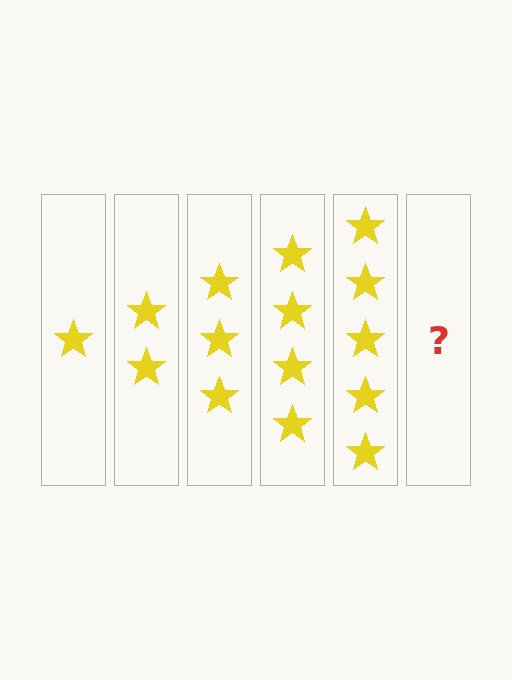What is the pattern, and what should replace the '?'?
The pattern is that each step adds one more star. The '?' should be 6 stars.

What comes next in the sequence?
The next element should be 6 stars.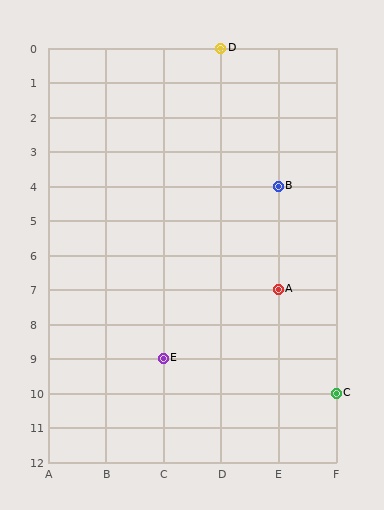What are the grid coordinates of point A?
Point A is at grid coordinates (E, 7).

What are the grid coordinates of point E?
Point E is at grid coordinates (C, 9).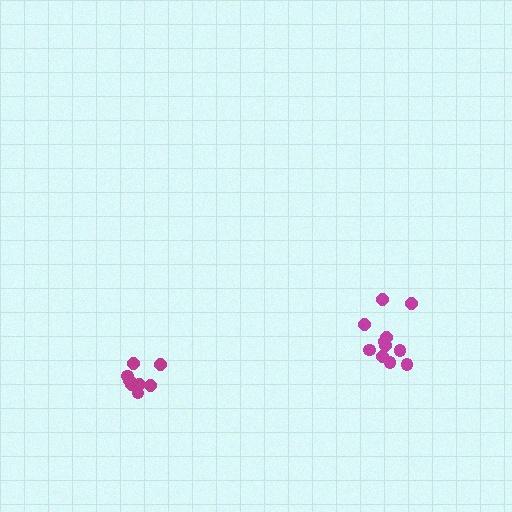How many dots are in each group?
Group 1: 11 dots, Group 2: 8 dots (19 total).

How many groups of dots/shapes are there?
There are 2 groups.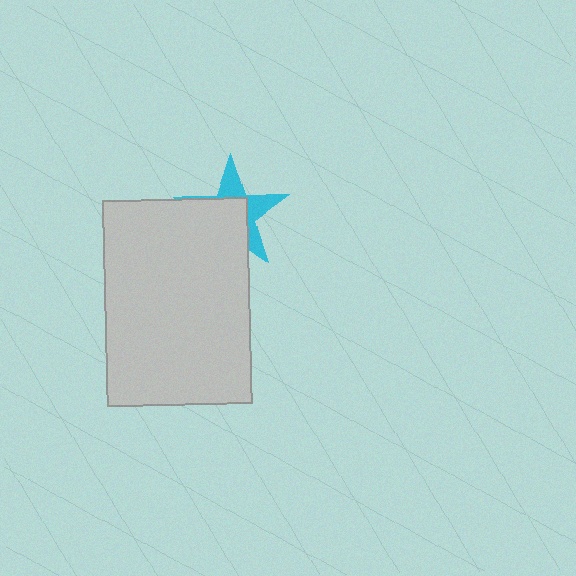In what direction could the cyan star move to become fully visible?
The cyan star could move toward the upper-right. That would shift it out from behind the light gray rectangle entirely.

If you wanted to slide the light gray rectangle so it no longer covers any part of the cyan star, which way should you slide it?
Slide it toward the lower-left — that is the most direct way to separate the two shapes.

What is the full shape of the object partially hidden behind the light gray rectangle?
The partially hidden object is a cyan star.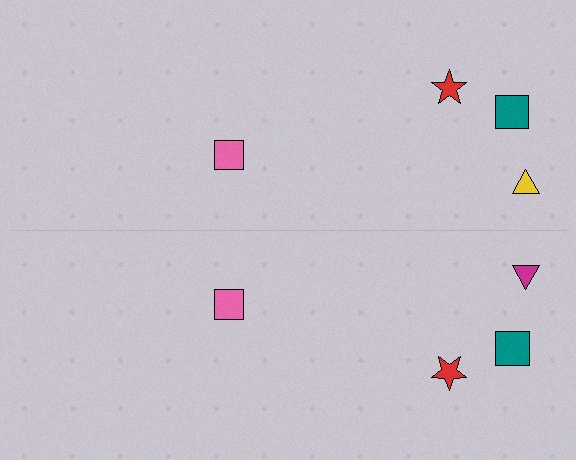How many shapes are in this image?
There are 8 shapes in this image.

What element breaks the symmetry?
The magenta triangle on the bottom side breaks the symmetry — its mirror counterpart is yellow.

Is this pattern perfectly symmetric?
No, the pattern is not perfectly symmetric. The magenta triangle on the bottom side breaks the symmetry — its mirror counterpart is yellow.